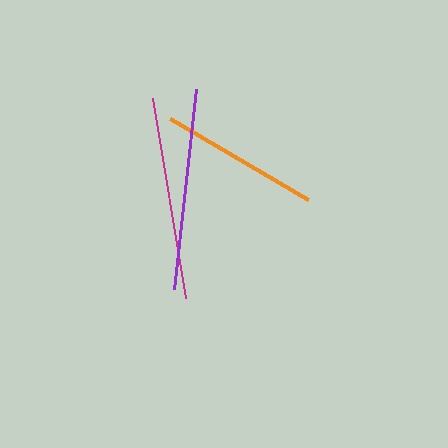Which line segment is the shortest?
The orange line is the shortest at approximately 160 pixels.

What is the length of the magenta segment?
The magenta segment is approximately 203 pixels long.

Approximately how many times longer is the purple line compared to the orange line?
The purple line is approximately 1.3 times the length of the orange line.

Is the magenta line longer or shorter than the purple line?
The magenta line is longer than the purple line.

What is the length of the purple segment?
The purple segment is approximately 201 pixels long.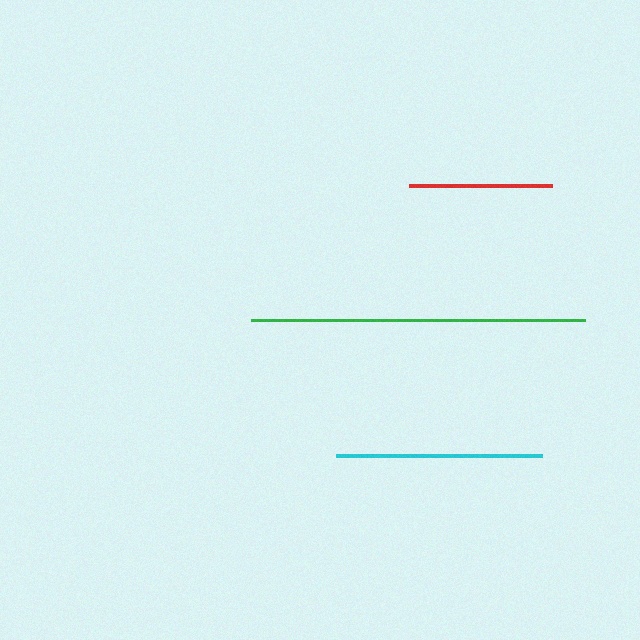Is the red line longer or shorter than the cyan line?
The cyan line is longer than the red line.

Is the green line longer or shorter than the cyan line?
The green line is longer than the cyan line.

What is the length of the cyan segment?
The cyan segment is approximately 207 pixels long.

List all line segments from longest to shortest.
From longest to shortest: green, cyan, red.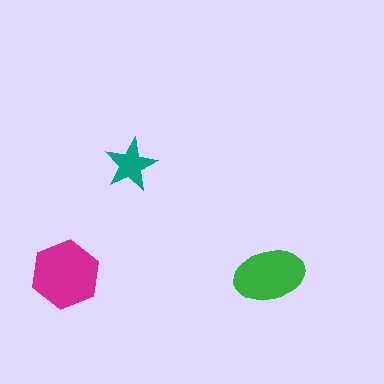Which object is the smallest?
The teal star.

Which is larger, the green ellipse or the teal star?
The green ellipse.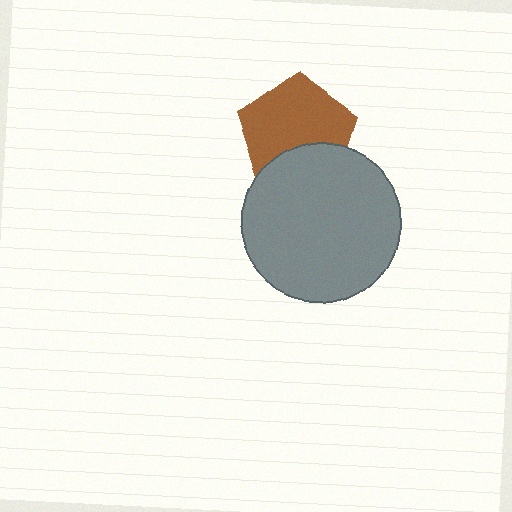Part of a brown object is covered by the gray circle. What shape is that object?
It is a pentagon.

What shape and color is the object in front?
The object in front is a gray circle.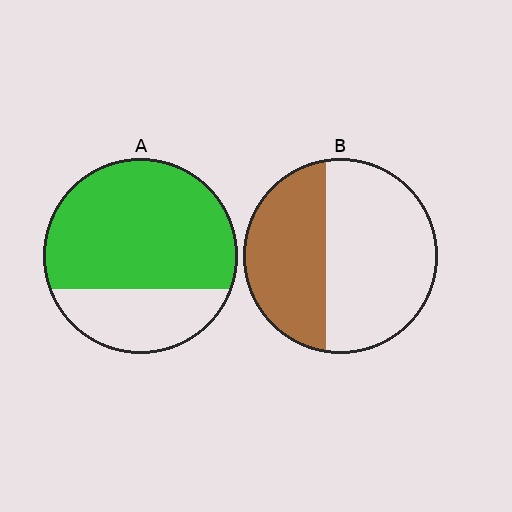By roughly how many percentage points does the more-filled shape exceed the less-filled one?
By roughly 30 percentage points (A over B).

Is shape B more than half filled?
No.